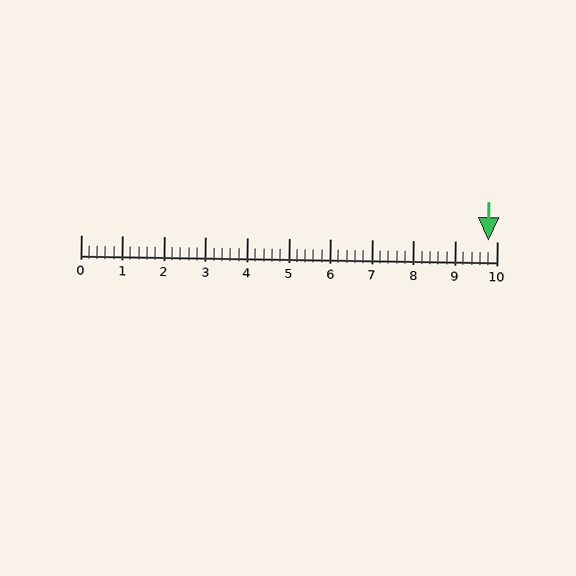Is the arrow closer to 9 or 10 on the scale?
The arrow is closer to 10.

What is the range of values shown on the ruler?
The ruler shows values from 0 to 10.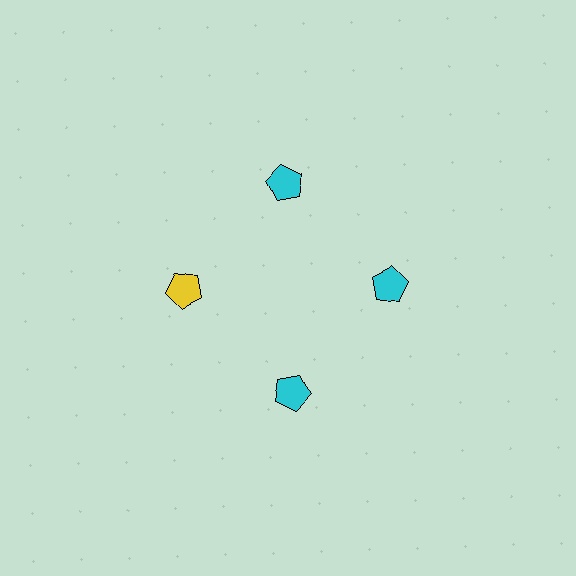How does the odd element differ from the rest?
It has a different color: yellow instead of cyan.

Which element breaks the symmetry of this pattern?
The yellow pentagon at roughly the 9 o'clock position breaks the symmetry. All other shapes are cyan pentagons.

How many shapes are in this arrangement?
There are 4 shapes arranged in a ring pattern.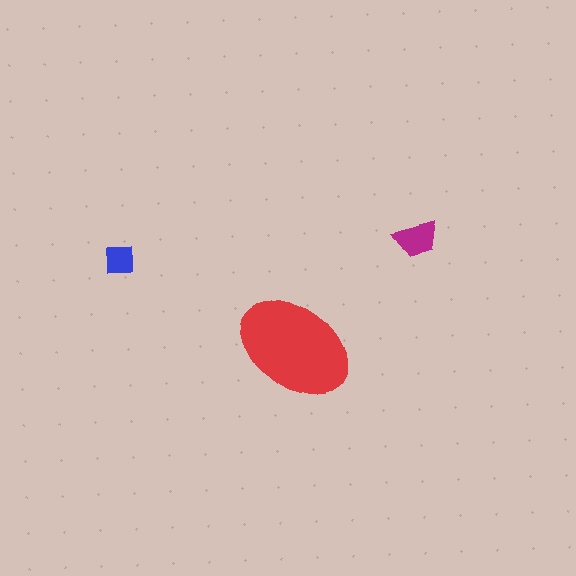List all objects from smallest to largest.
The blue square, the magenta trapezoid, the red ellipse.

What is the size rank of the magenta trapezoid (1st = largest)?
2nd.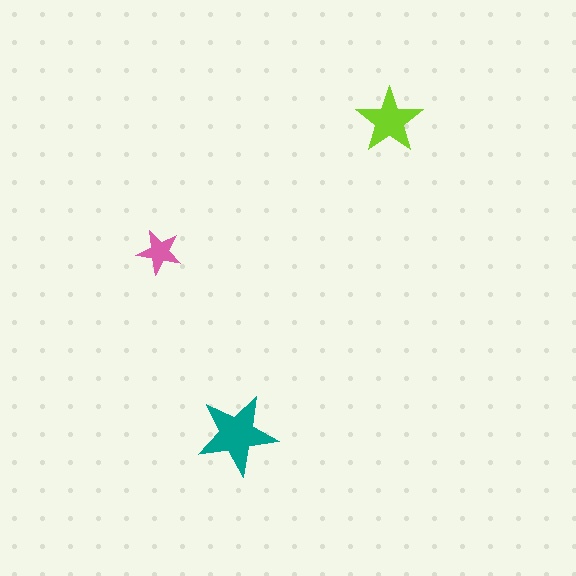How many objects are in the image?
There are 3 objects in the image.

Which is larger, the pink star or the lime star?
The lime one.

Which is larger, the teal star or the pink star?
The teal one.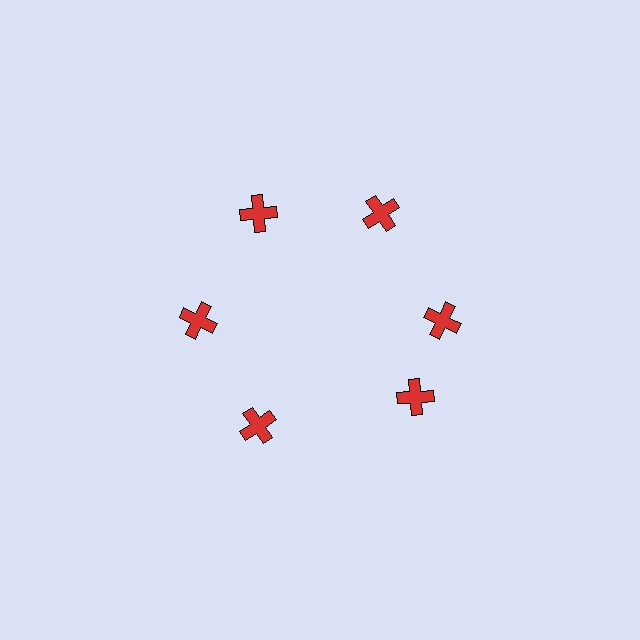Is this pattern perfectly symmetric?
No. The 6 red crosses are arranged in a ring, but one element near the 5 o'clock position is rotated out of alignment along the ring, breaking the 6-fold rotational symmetry.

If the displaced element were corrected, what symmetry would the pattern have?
It would have 6-fold rotational symmetry — the pattern would map onto itself every 60 degrees.